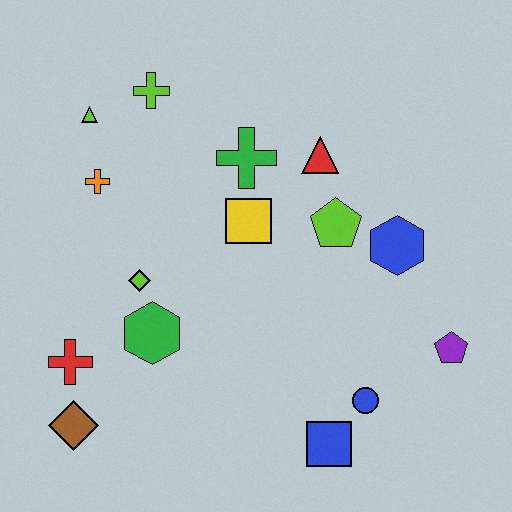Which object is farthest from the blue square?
The lime triangle is farthest from the blue square.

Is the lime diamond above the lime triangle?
No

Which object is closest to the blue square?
The blue circle is closest to the blue square.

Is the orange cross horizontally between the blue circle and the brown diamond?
Yes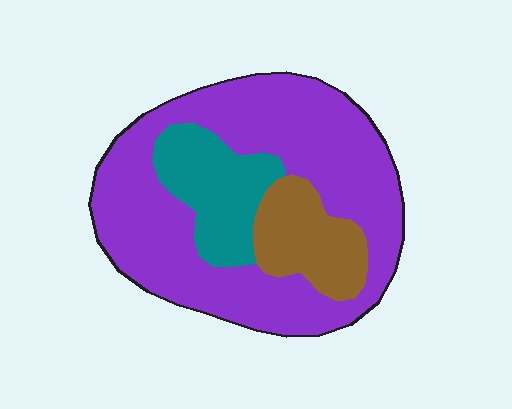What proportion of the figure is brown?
Brown takes up about one sixth (1/6) of the figure.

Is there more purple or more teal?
Purple.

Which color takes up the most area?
Purple, at roughly 70%.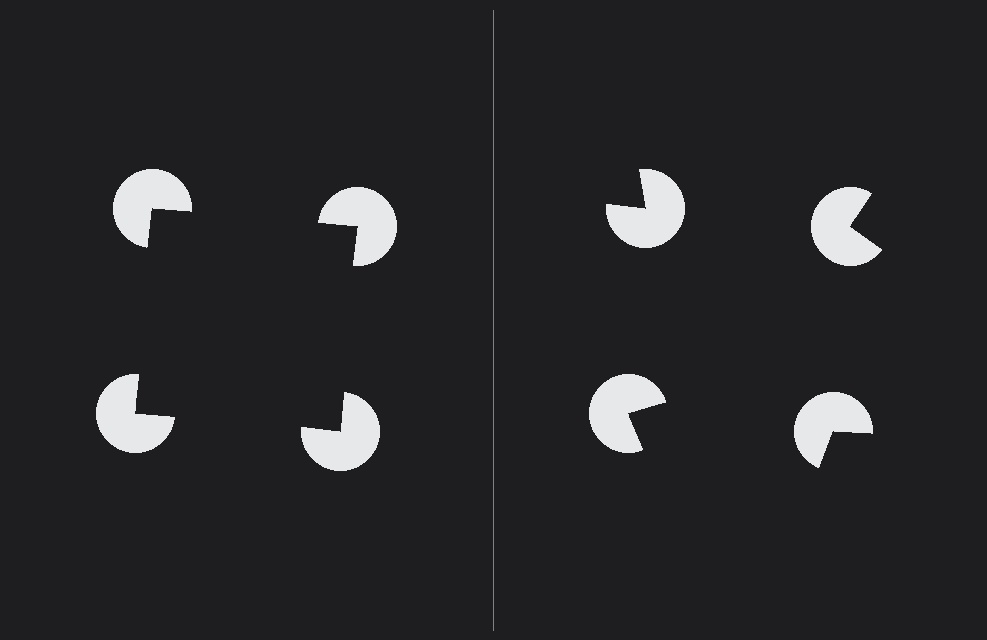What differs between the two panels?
The pac-man discs are positioned identically on both sides; only the wedge orientations differ. On the left they align to a square; on the right they are misaligned.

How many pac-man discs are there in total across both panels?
8 — 4 on each side.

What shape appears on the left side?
An illusory square.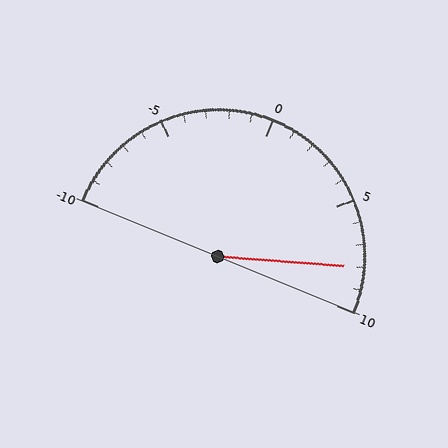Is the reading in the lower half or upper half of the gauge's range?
The reading is in the upper half of the range (-10 to 10).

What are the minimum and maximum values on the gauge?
The gauge ranges from -10 to 10.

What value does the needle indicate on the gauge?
The needle indicates approximately 8.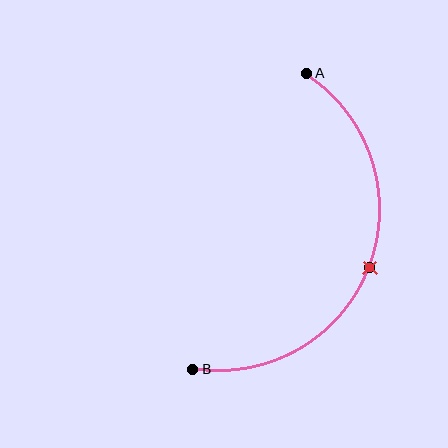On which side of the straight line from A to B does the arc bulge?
The arc bulges to the right of the straight line connecting A and B.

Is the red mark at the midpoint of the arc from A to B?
Yes. The red mark lies on the arc at equal arc-length from both A and B — it is the arc midpoint.